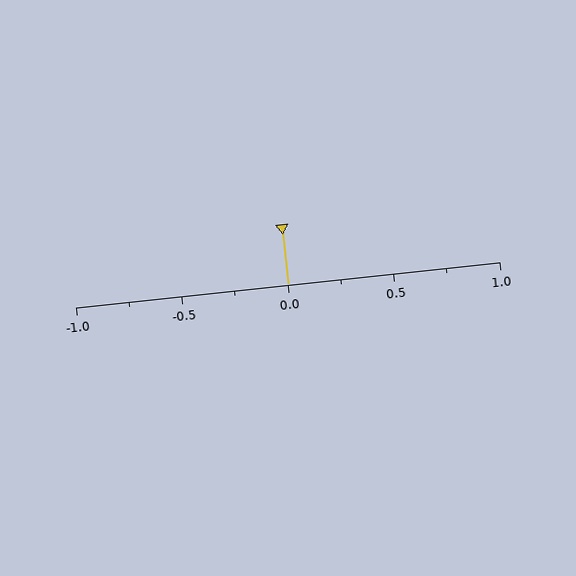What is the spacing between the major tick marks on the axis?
The major ticks are spaced 0.5 apart.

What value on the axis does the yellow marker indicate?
The marker indicates approximately 0.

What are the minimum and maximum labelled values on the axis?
The axis runs from -1.0 to 1.0.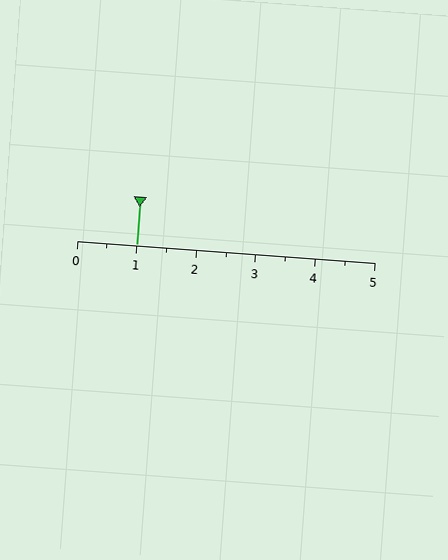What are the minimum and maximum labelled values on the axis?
The axis runs from 0 to 5.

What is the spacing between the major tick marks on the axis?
The major ticks are spaced 1 apart.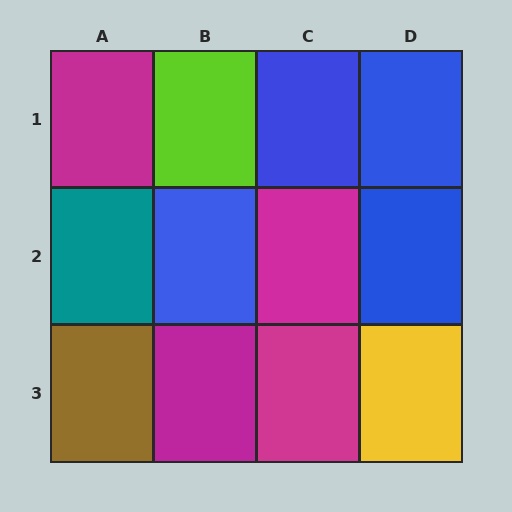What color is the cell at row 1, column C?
Blue.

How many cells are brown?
1 cell is brown.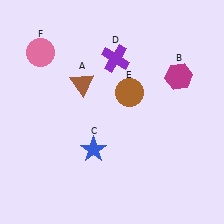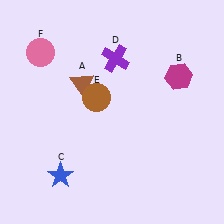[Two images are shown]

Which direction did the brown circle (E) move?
The brown circle (E) moved left.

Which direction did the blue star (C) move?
The blue star (C) moved left.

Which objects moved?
The objects that moved are: the blue star (C), the brown circle (E).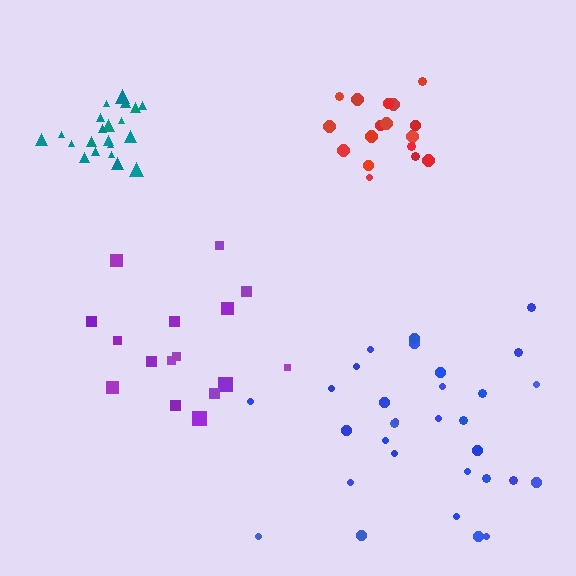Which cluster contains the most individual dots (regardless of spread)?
Blue (31).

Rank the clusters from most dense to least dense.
teal, red, blue, purple.